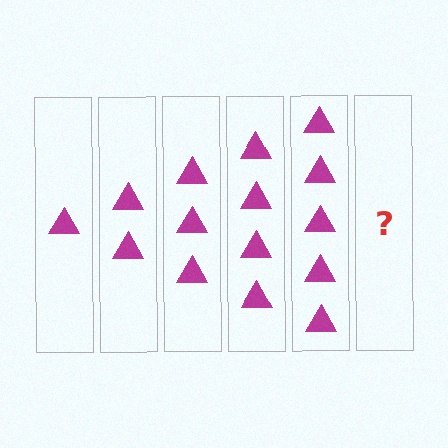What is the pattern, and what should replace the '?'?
The pattern is that each step adds one more triangle. The '?' should be 6 triangles.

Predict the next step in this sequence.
The next step is 6 triangles.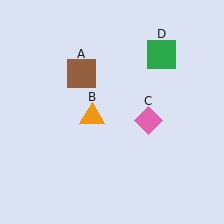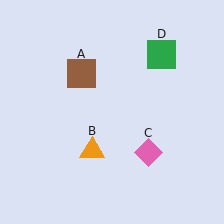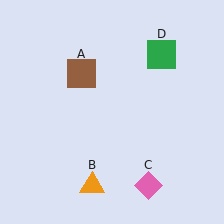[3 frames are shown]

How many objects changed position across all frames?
2 objects changed position: orange triangle (object B), pink diamond (object C).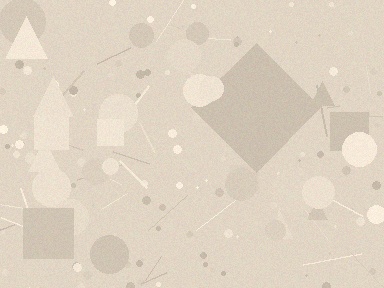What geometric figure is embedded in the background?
A diamond is embedded in the background.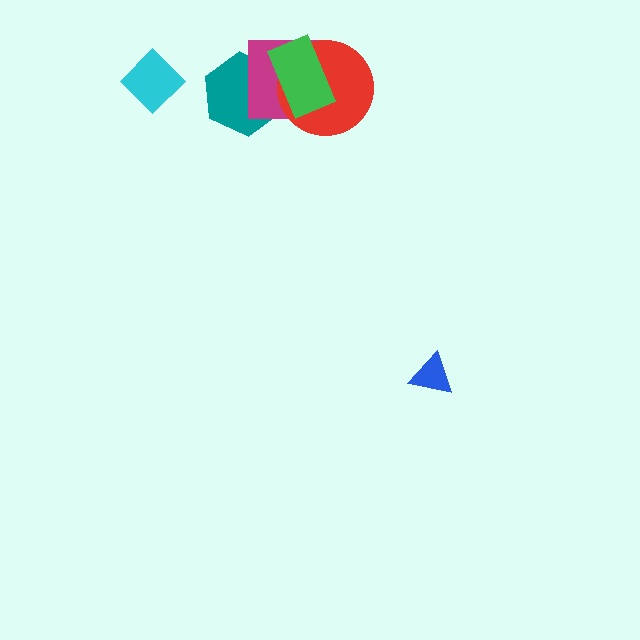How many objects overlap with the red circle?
3 objects overlap with the red circle.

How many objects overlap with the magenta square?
3 objects overlap with the magenta square.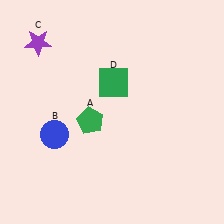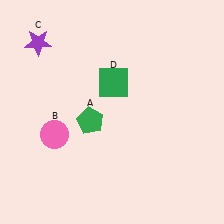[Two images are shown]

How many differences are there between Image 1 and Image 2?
There is 1 difference between the two images.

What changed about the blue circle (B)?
In Image 1, B is blue. In Image 2, it changed to pink.